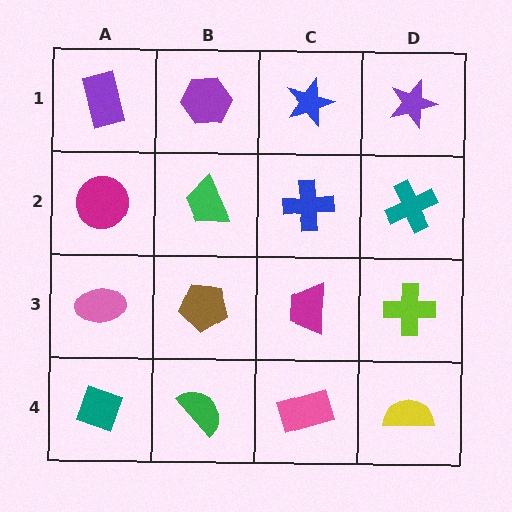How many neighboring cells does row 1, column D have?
2.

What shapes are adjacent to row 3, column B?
A green trapezoid (row 2, column B), a green semicircle (row 4, column B), a pink ellipse (row 3, column A), a magenta trapezoid (row 3, column C).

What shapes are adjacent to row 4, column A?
A pink ellipse (row 3, column A), a green semicircle (row 4, column B).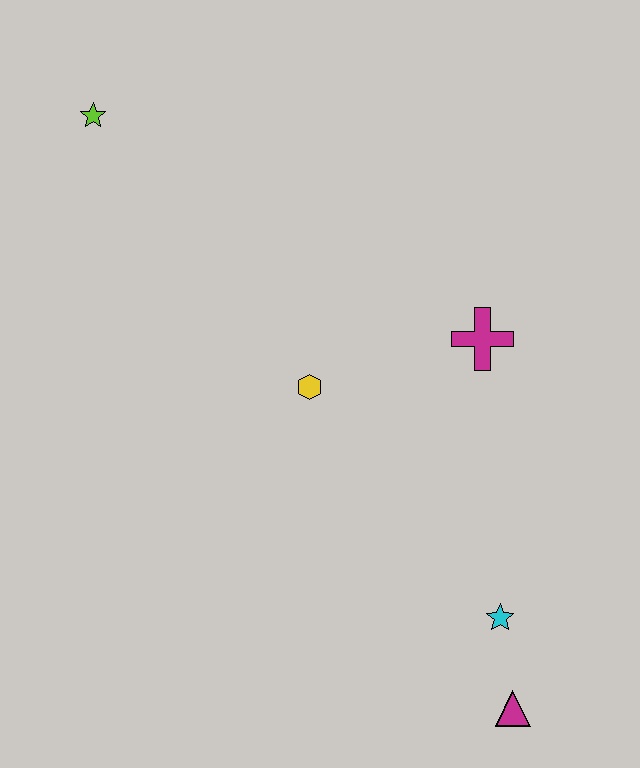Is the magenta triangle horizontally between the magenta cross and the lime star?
No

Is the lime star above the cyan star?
Yes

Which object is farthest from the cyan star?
The lime star is farthest from the cyan star.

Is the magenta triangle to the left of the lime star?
No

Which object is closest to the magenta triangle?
The cyan star is closest to the magenta triangle.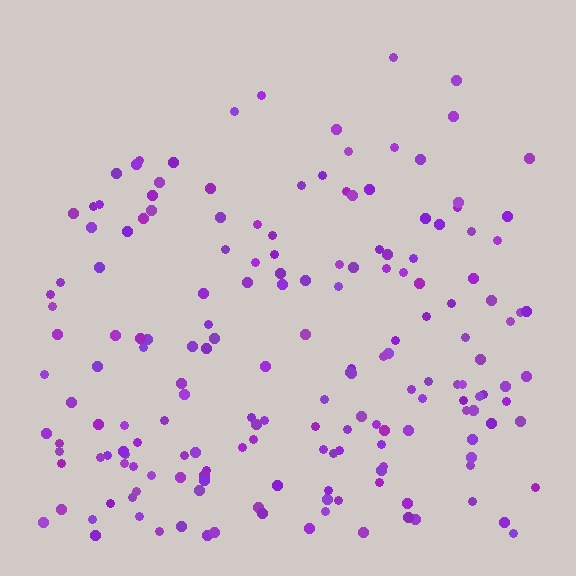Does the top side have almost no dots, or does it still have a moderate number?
Still a moderate number, just noticeably fewer than the bottom.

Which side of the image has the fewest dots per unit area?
The top.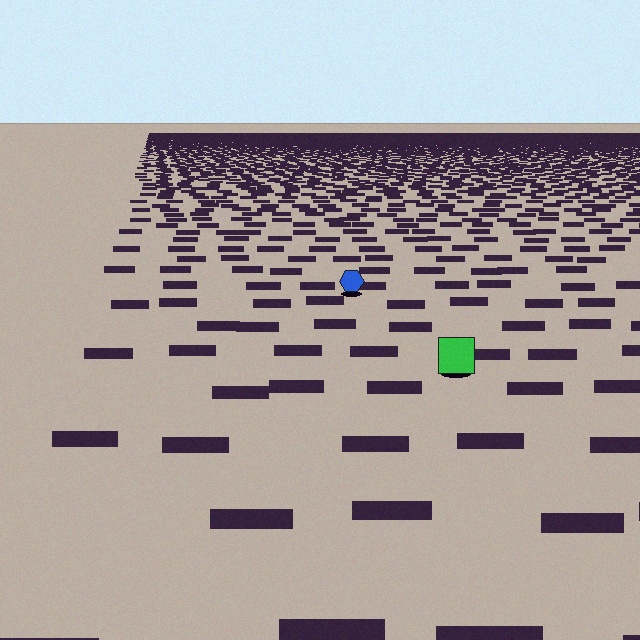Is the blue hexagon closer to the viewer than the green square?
No. The green square is closer — you can tell from the texture gradient: the ground texture is coarser near it.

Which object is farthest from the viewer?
The blue hexagon is farthest from the viewer. It appears smaller and the ground texture around it is denser.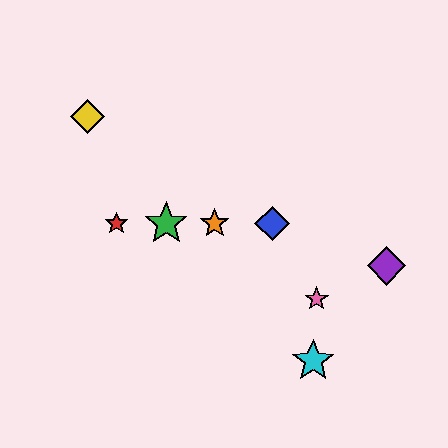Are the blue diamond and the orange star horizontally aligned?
Yes, both are at y≈223.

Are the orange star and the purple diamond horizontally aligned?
No, the orange star is at y≈223 and the purple diamond is at y≈266.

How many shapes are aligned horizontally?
4 shapes (the red star, the blue diamond, the green star, the orange star) are aligned horizontally.